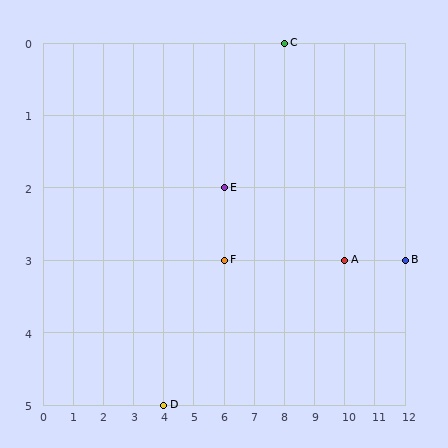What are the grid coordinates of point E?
Point E is at grid coordinates (6, 2).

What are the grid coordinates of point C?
Point C is at grid coordinates (8, 0).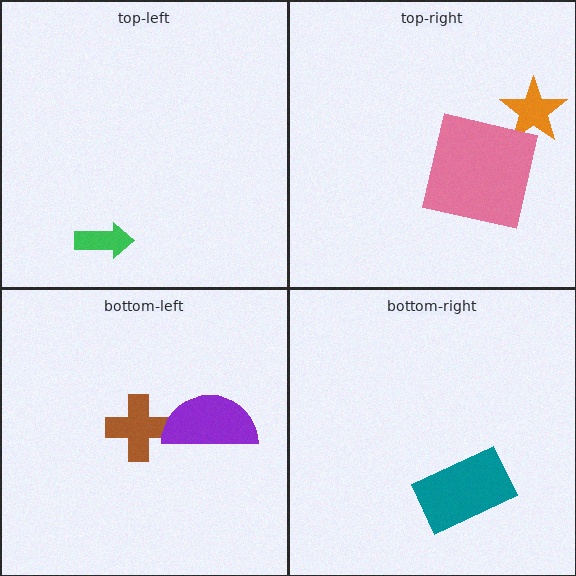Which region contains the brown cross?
The bottom-left region.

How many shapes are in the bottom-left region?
2.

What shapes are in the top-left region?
The green arrow.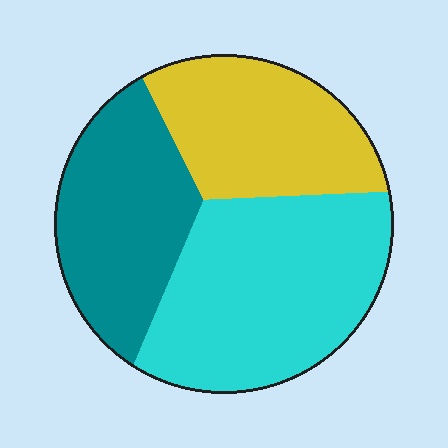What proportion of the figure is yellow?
Yellow covers roughly 30% of the figure.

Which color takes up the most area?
Cyan, at roughly 45%.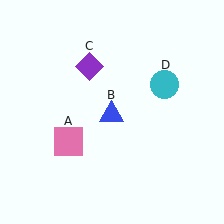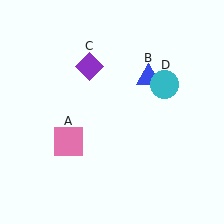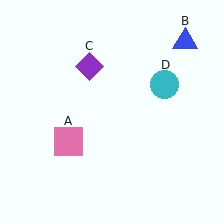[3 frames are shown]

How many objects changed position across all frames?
1 object changed position: blue triangle (object B).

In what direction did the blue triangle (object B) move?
The blue triangle (object B) moved up and to the right.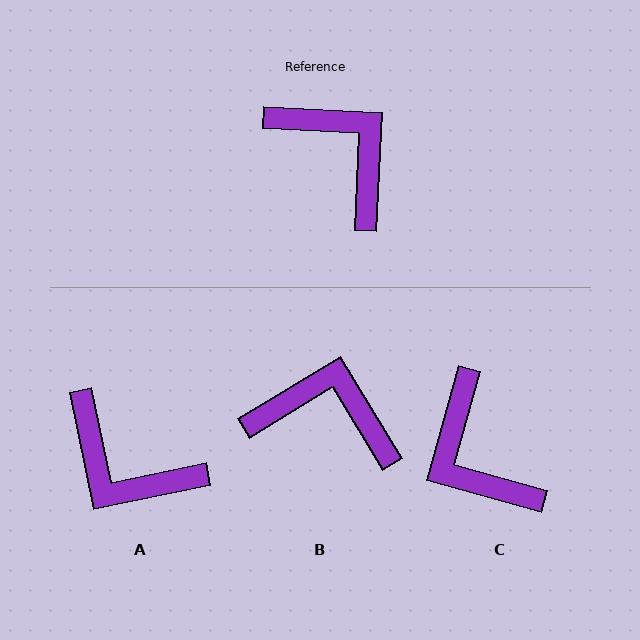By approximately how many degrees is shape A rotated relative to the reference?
Approximately 165 degrees clockwise.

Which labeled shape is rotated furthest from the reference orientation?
C, about 167 degrees away.